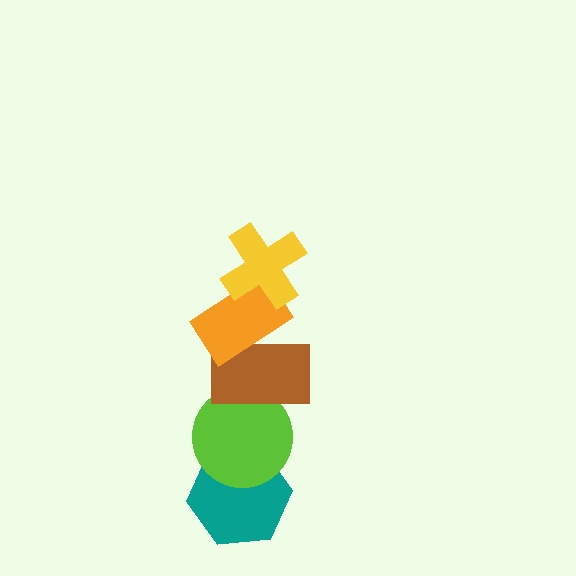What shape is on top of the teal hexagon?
The lime circle is on top of the teal hexagon.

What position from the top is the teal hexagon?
The teal hexagon is 5th from the top.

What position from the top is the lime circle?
The lime circle is 4th from the top.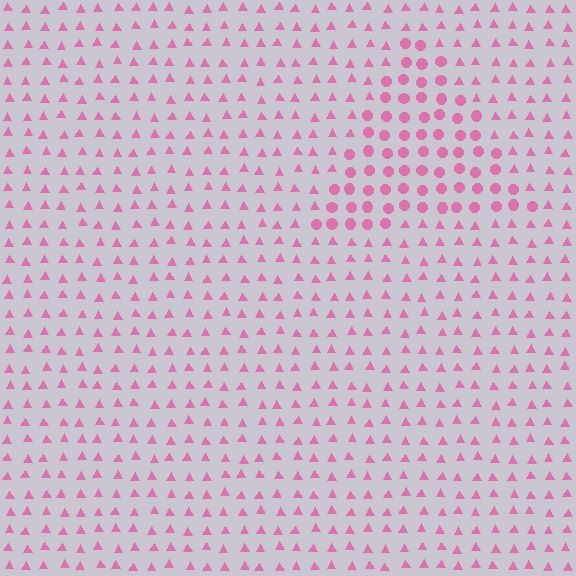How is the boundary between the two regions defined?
The boundary is defined by a change in element shape: circles inside vs. triangles outside. All elements share the same color and spacing.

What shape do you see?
I see a triangle.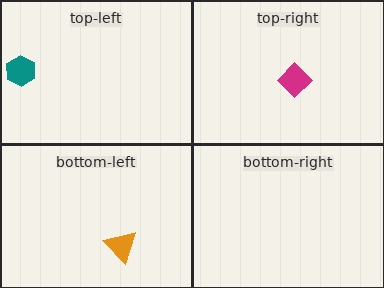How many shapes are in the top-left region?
1.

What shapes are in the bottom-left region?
The orange triangle.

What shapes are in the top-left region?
The teal hexagon.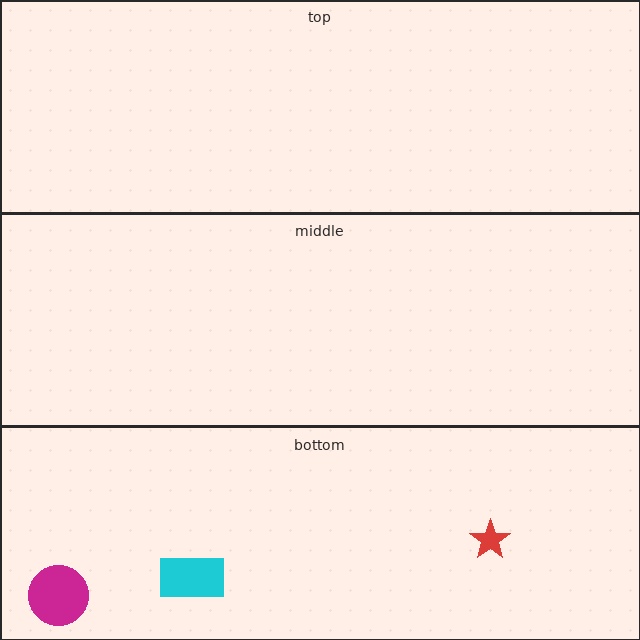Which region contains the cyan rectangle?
The bottom region.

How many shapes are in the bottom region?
3.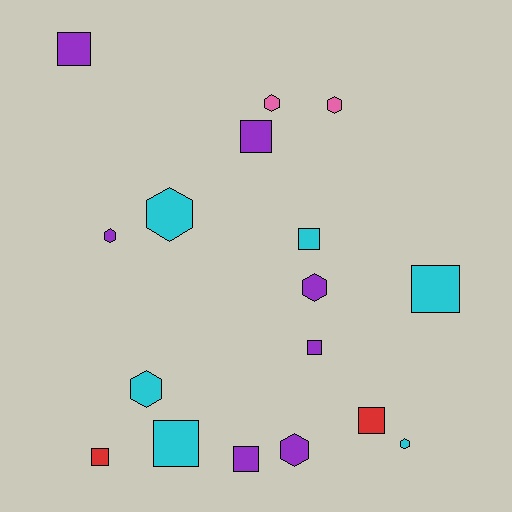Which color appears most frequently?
Purple, with 7 objects.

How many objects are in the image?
There are 17 objects.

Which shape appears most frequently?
Square, with 9 objects.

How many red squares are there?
There are 2 red squares.